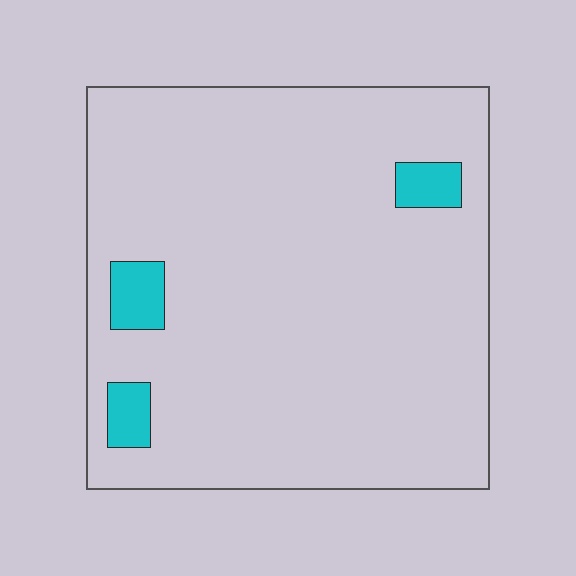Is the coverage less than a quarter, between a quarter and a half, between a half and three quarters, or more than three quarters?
Less than a quarter.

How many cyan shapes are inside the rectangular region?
3.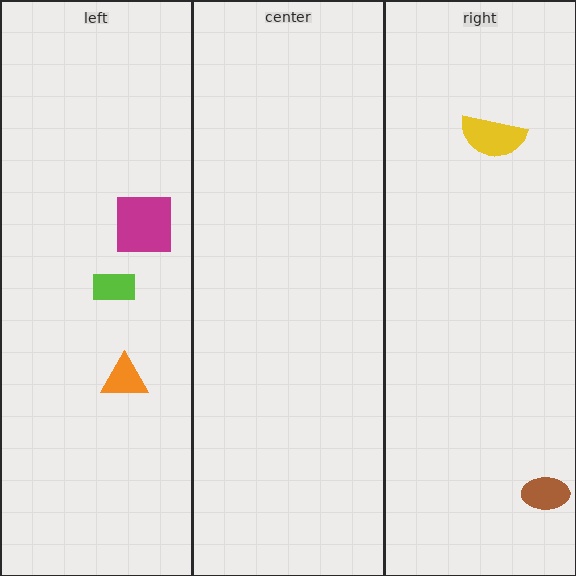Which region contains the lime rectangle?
The left region.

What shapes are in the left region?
The lime rectangle, the orange triangle, the magenta square.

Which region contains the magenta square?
The left region.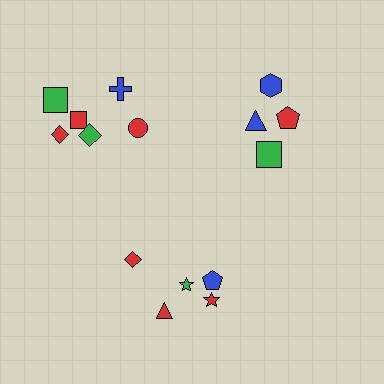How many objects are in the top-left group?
There are 6 objects.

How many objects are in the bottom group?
There are 5 objects.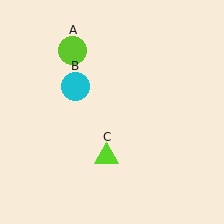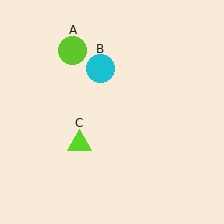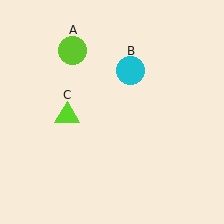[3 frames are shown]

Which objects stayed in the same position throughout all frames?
Lime circle (object A) remained stationary.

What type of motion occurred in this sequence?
The cyan circle (object B), lime triangle (object C) rotated clockwise around the center of the scene.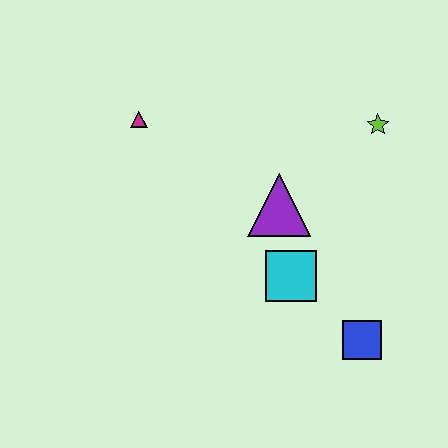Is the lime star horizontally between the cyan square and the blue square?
No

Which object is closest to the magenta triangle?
The purple triangle is closest to the magenta triangle.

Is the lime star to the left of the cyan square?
No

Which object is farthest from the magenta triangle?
The blue square is farthest from the magenta triangle.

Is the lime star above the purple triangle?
Yes